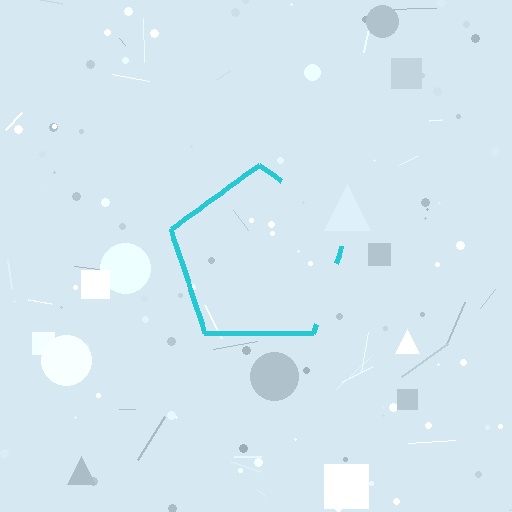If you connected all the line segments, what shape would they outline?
They would outline a pentagon.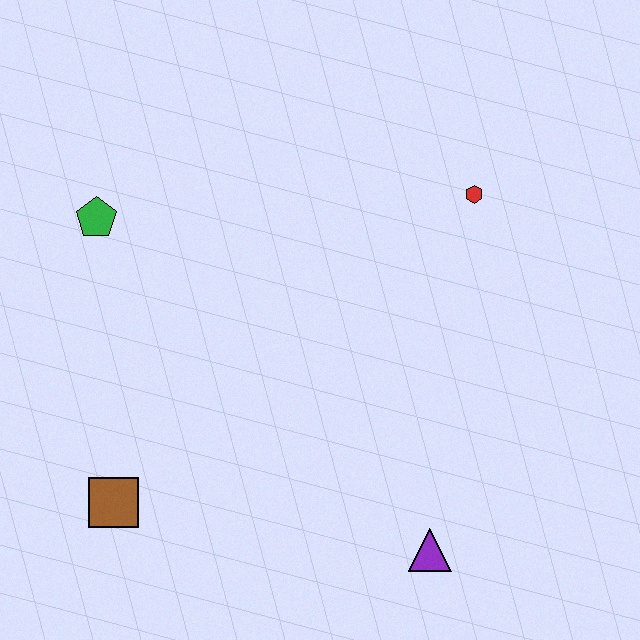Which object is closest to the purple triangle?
The brown square is closest to the purple triangle.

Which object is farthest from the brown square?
The red hexagon is farthest from the brown square.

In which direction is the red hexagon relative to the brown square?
The red hexagon is to the right of the brown square.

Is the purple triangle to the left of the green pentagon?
No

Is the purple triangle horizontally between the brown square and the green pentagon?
No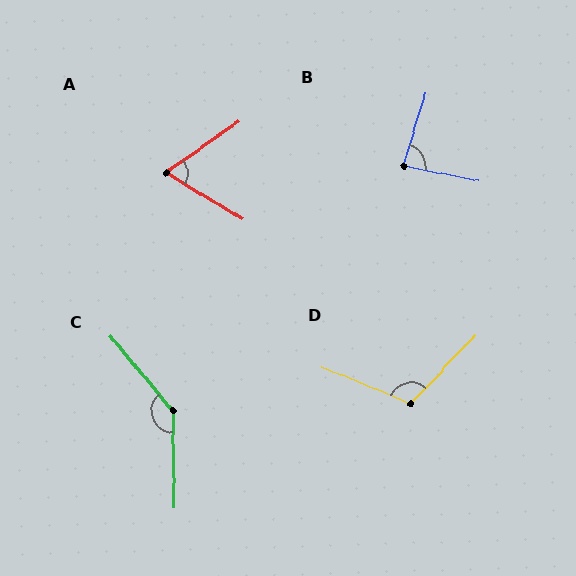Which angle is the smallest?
A, at approximately 66 degrees.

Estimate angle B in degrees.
Approximately 84 degrees.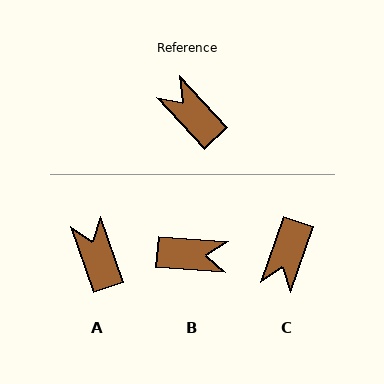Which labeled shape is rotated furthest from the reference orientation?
B, about 137 degrees away.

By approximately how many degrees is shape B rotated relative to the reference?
Approximately 137 degrees clockwise.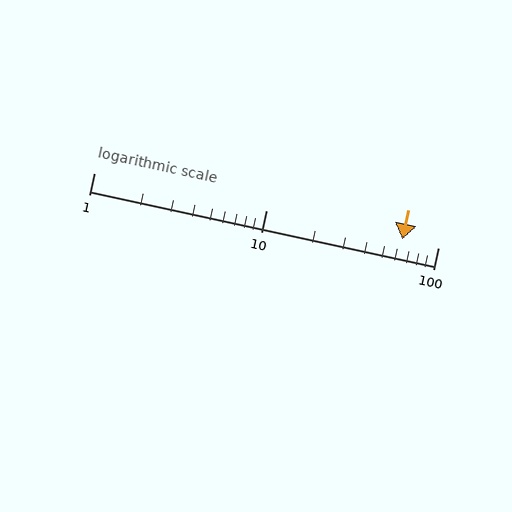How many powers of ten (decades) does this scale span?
The scale spans 2 decades, from 1 to 100.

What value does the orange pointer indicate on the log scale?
The pointer indicates approximately 62.